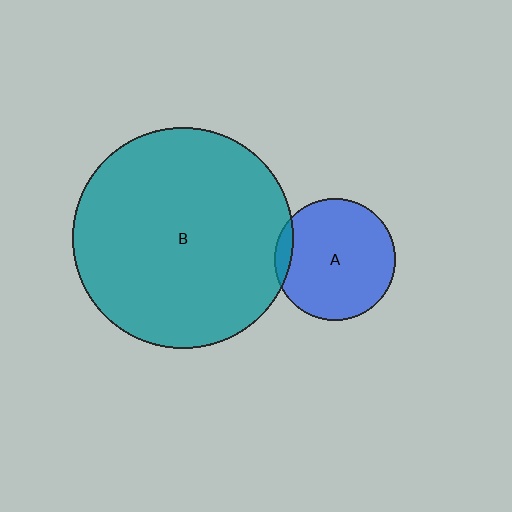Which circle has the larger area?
Circle B (teal).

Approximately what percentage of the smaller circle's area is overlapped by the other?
Approximately 5%.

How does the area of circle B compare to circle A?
Approximately 3.3 times.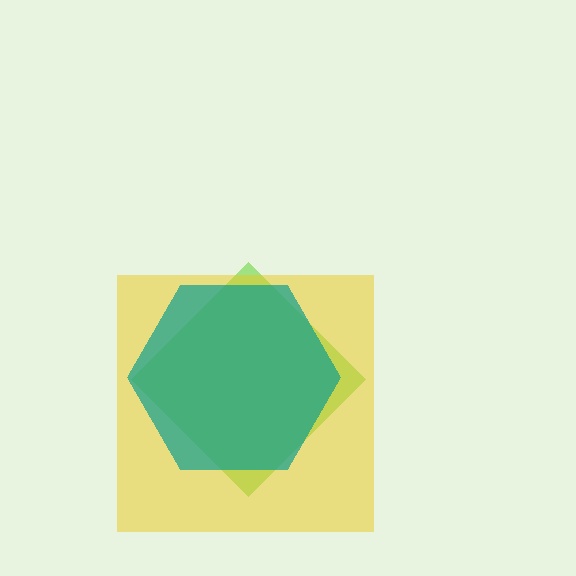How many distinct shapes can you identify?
There are 3 distinct shapes: a lime diamond, a yellow square, a teal hexagon.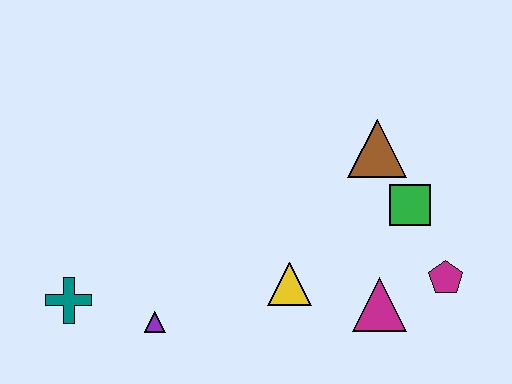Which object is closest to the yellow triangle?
The magenta triangle is closest to the yellow triangle.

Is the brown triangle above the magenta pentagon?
Yes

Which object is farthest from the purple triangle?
The magenta pentagon is farthest from the purple triangle.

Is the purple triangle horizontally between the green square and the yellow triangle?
No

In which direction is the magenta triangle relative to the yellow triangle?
The magenta triangle is to the right of the yellow triangle.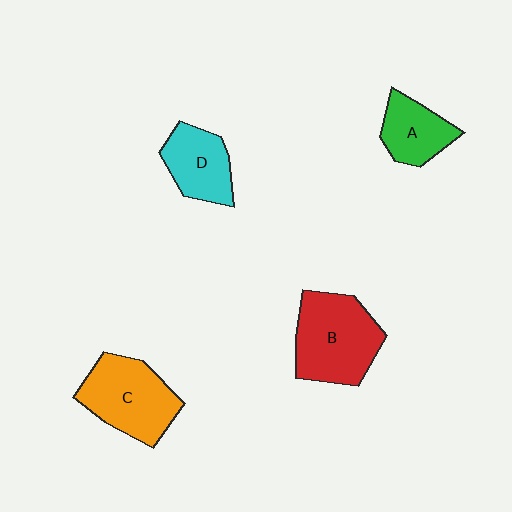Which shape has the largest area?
Shape B (red).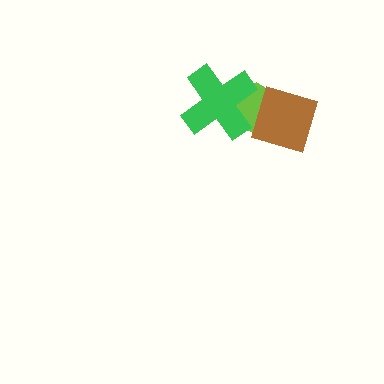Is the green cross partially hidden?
No, no other shape covers it.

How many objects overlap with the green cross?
2 objects overlap with the green cross.